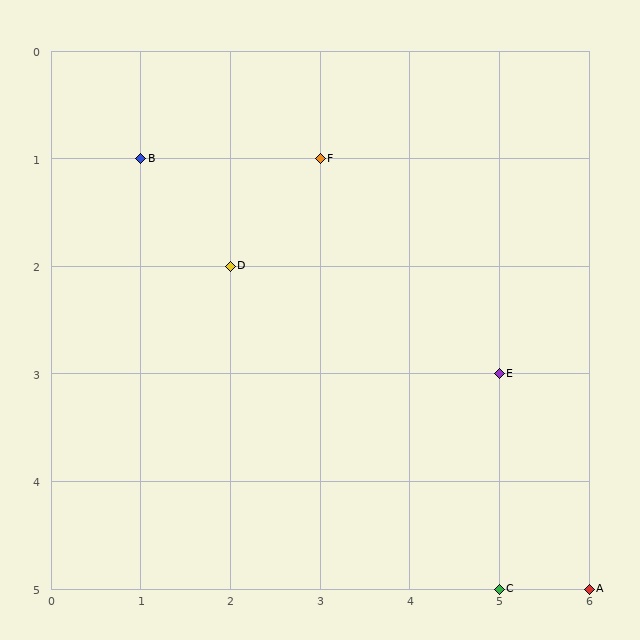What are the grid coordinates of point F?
Point F is at grid coordinates (3, 1).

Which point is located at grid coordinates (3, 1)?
Point F is at (3, 1).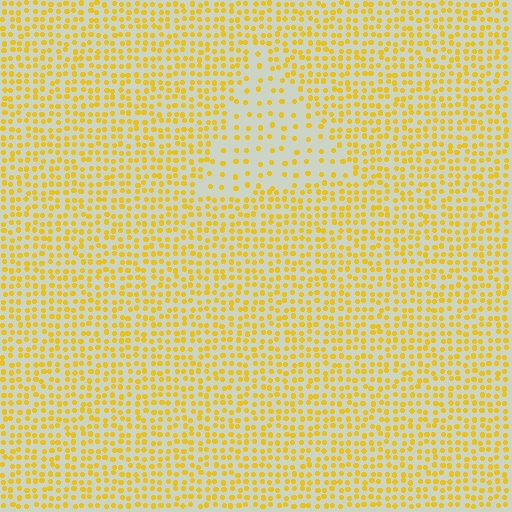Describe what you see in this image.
The image contains small yellow elements arranged at two different densities. A triangle-shaped region is visible where the elements are less densely packed than the surrounding area.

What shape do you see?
I see a triangle.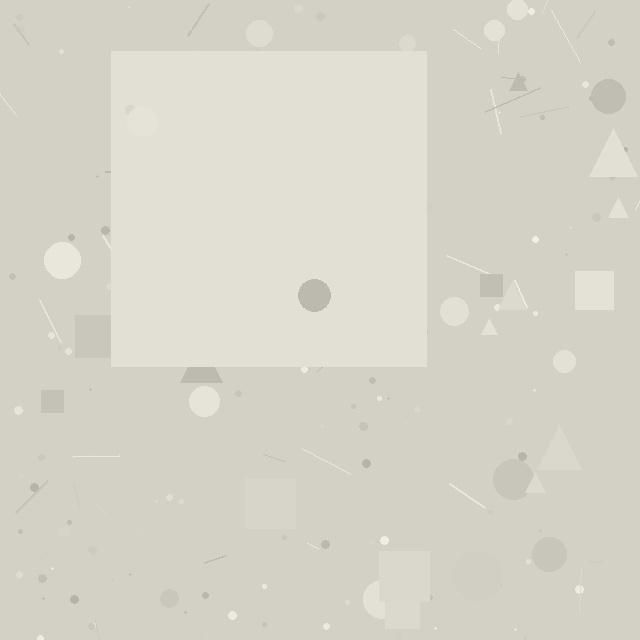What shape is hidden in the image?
A square is hidden in the image.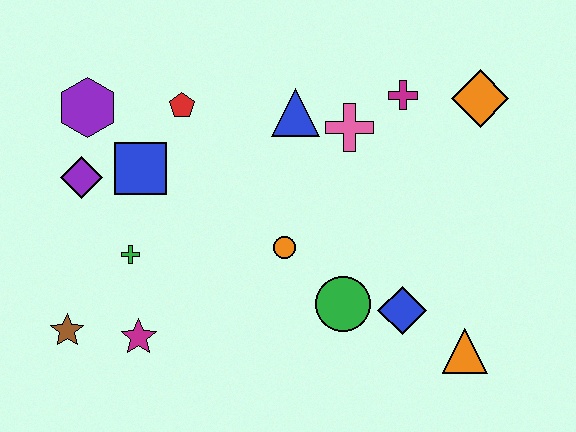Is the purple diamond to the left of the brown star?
No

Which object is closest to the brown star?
The magenta star is closest to the brown star.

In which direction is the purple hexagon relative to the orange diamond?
The purple hexagon is to the left of the orange diamond.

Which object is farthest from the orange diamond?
The brown star is farthest from the orange diamond.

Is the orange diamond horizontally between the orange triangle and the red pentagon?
No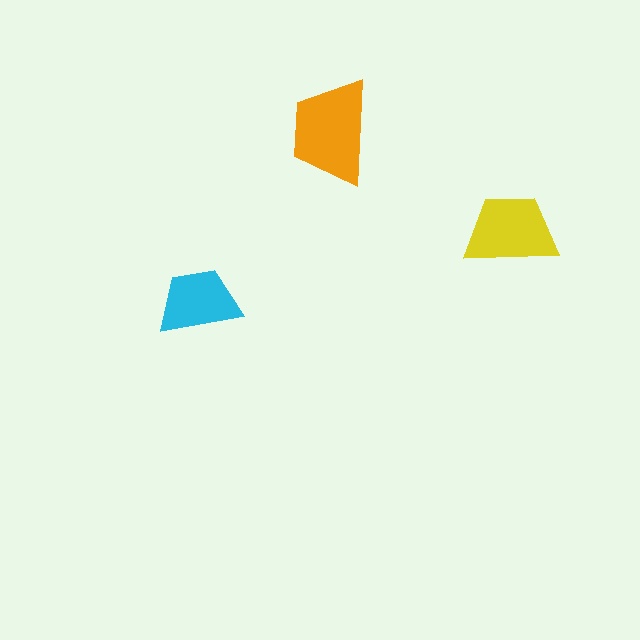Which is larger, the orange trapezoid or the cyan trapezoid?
The orange one.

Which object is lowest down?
The cyan trapezoid is bottommost.